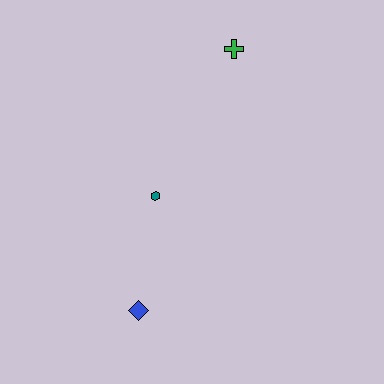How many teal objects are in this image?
There is 1 teal object.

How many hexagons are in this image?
There is 1 hexagon.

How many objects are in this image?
There are 3 objects.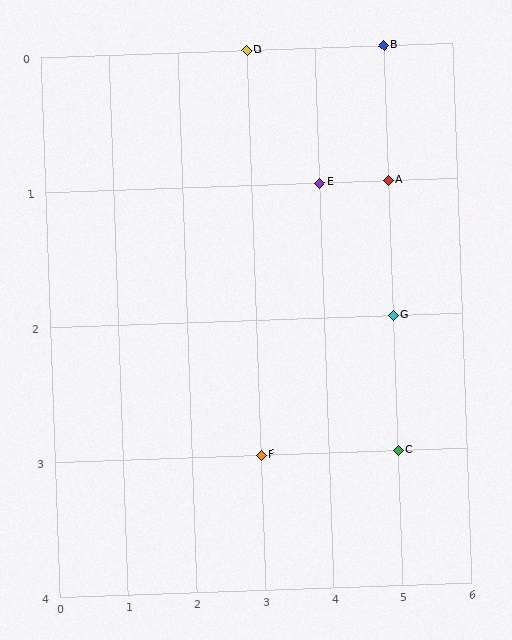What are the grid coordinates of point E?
Point E is at grid coordinates (4, 1).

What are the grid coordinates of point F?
Point F is at grid coordinates (3, 3).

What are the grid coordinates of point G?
Point G is at grid coordinates (5, 2).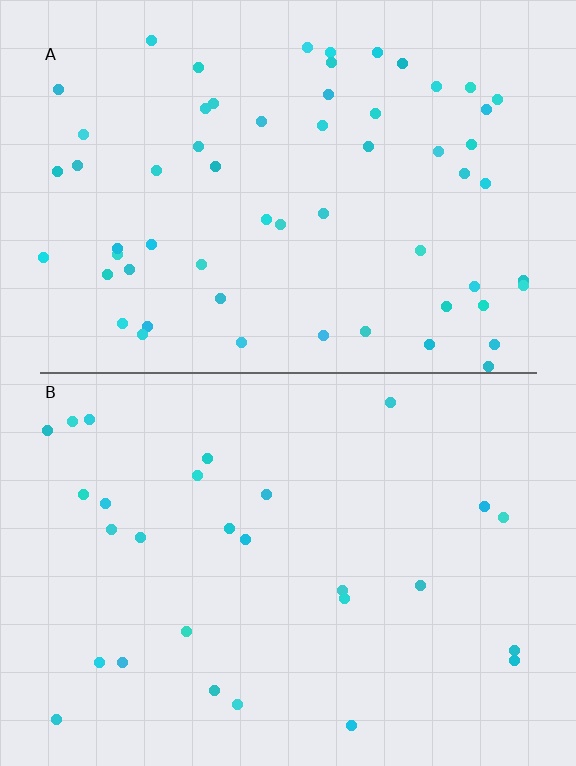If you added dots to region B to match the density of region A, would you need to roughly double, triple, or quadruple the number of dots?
Approximately double.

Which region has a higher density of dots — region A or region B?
A (the top).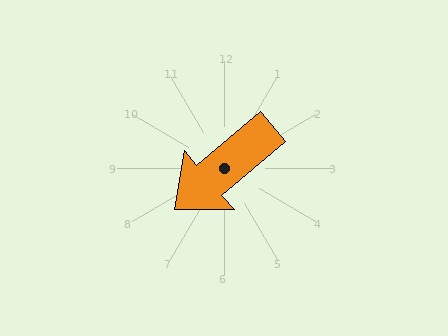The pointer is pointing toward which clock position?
Roughly 8 o'clock.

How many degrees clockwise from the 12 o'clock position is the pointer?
Approximately 230 degrees.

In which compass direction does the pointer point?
Southwest.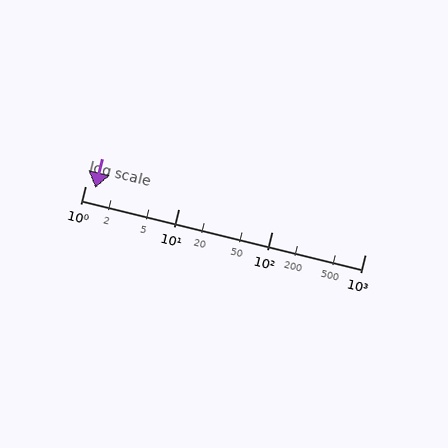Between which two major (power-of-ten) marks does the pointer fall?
The pointer is between 1 and 10.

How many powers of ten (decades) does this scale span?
The scale spans 3 decades, from 1 to 1000.